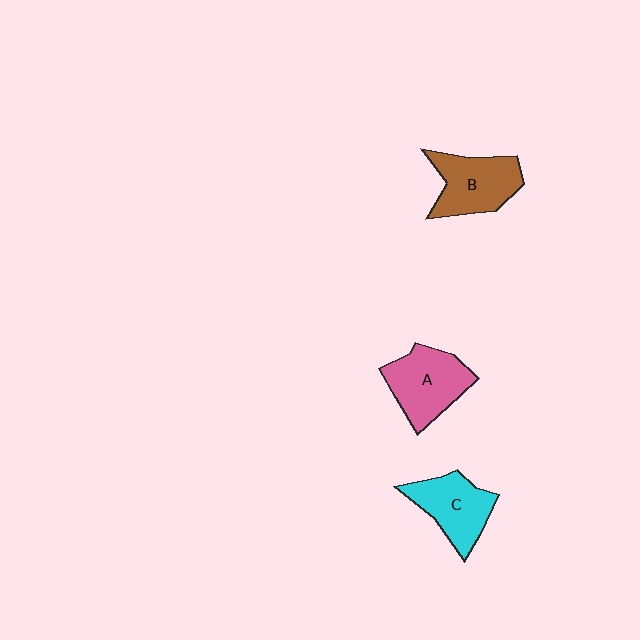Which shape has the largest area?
Shape A (pink).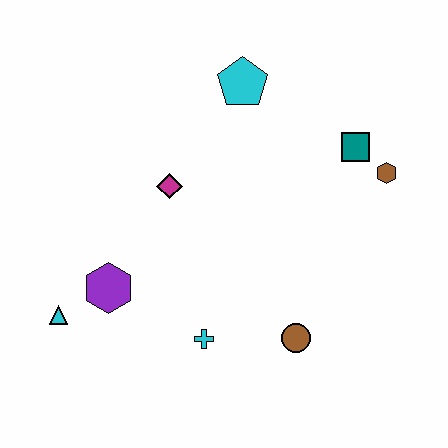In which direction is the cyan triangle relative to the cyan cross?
The cyan triangle is to the left of the cyan cross.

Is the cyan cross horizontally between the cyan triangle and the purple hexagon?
No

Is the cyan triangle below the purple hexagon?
Yes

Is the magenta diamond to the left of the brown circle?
Yes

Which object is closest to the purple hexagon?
The cyan triangle is closest to the purple hexagon.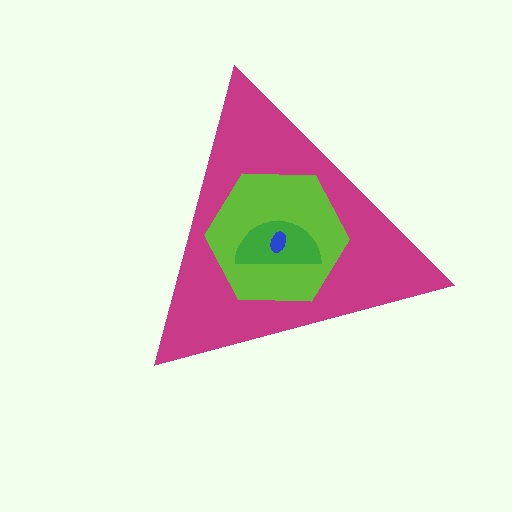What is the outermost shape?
The magenta triangle.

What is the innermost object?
The blue ellipse.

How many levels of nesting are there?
4.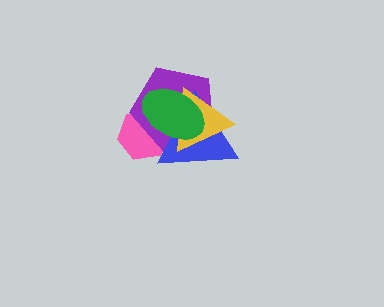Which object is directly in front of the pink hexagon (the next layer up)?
The purple pentagon is directly in front of the pink hexagon.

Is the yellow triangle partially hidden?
Yes, it is partially covered by another shape.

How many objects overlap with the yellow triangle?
4 objects overlap with the yellow triangle.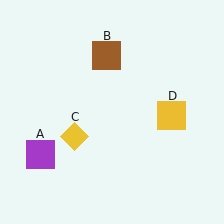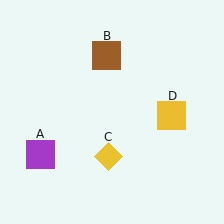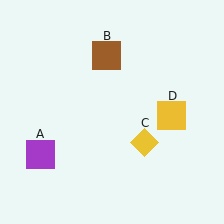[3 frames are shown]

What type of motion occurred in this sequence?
The yellow diamond (object C) rotated counterclockwise around the center of the scene.